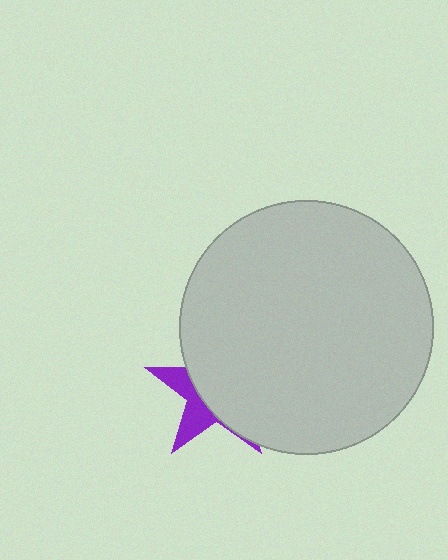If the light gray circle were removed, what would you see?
You would see the complete purple star.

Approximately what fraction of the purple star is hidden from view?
Roughly 69% of the purple star is hidden behind the light gray circle.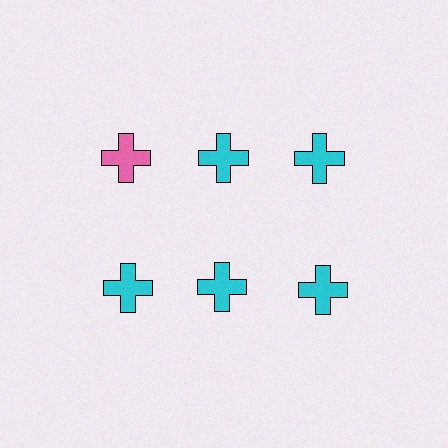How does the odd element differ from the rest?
It has a different color: pink instead of cyan.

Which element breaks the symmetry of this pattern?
The pink cross in the top row, leftmost column breaks the symmetry. All other shapes are cyan crosses.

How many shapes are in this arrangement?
There are 6 shapes arranged in a grid pattern.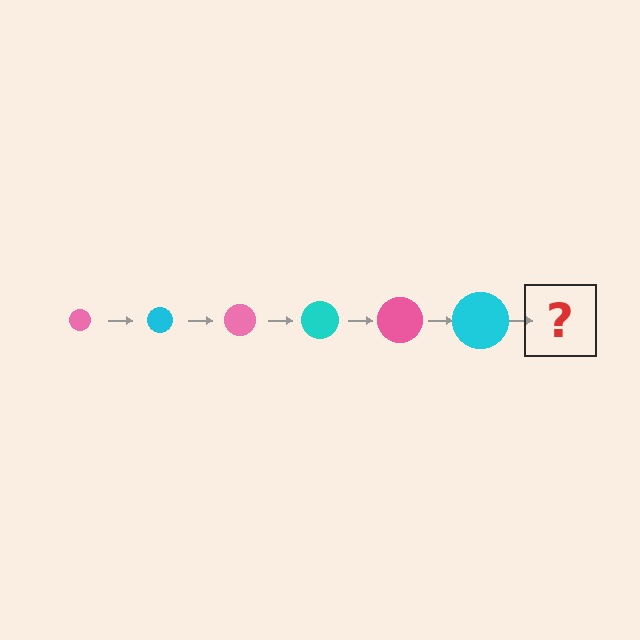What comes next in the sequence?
The next element should be a pink circle, larger than the previous one.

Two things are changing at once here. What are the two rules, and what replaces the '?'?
The two rules are that the circle grows larger each step and the color cycles through pink and cyan. The '?' should be a pink circle, larger than the previous one.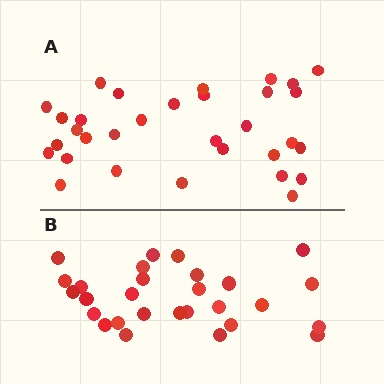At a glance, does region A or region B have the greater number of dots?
Region A (the top region) has more dots.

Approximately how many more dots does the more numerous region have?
Region A has about 4 more dots than region B.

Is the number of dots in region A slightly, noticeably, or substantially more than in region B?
Region A has only slightly more — the two regions are fairly close. The ratio is roughly 1.1 to 1.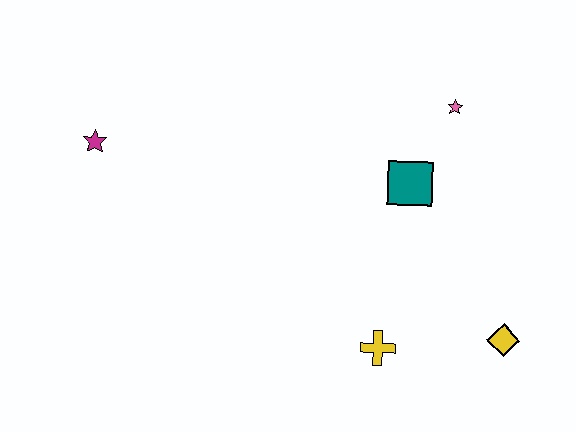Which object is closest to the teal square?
The pink star is closest to the teal square.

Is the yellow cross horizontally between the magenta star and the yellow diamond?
Yes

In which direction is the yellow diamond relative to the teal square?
The yellow diamond is below the teal square.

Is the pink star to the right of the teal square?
Yes